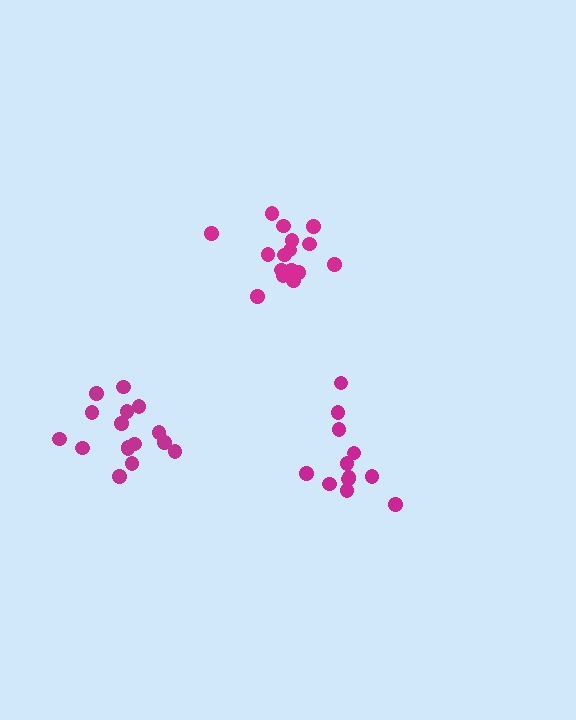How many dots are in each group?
Group 1: 16 dots, Group 2: 12 dots, Group 3: 16 dots (44 total).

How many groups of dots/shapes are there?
There are 3 groups.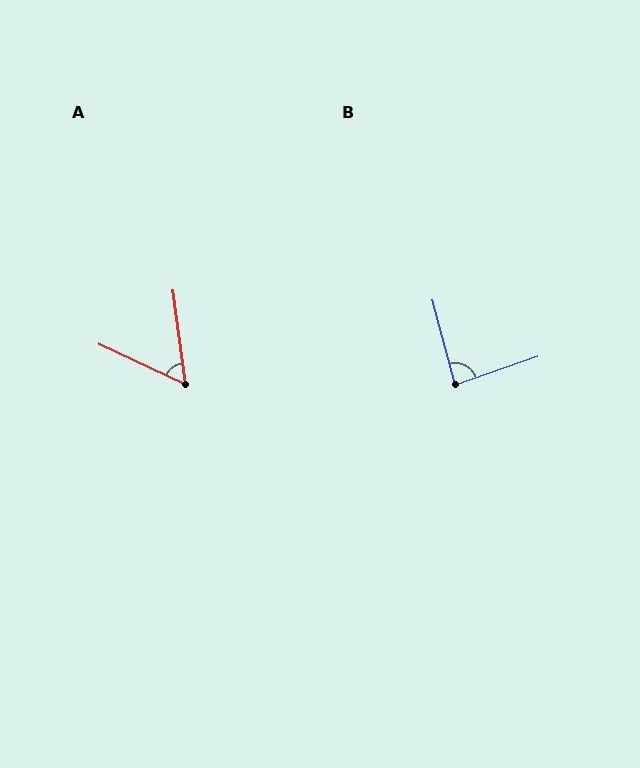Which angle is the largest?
B, at approximately 86 degrees.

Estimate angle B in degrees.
Approximately 86 degrees.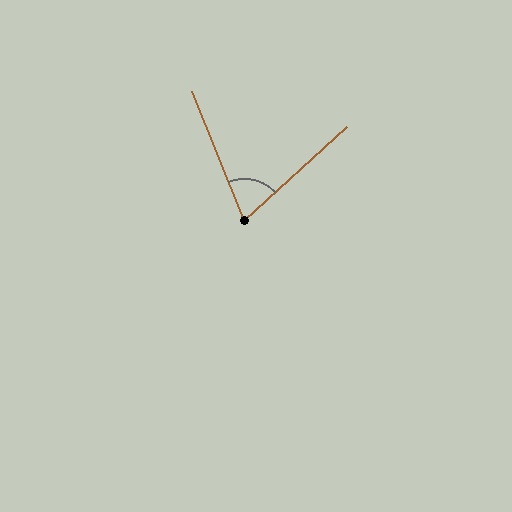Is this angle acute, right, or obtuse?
It is acute.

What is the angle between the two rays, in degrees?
Approximately 70 degrees.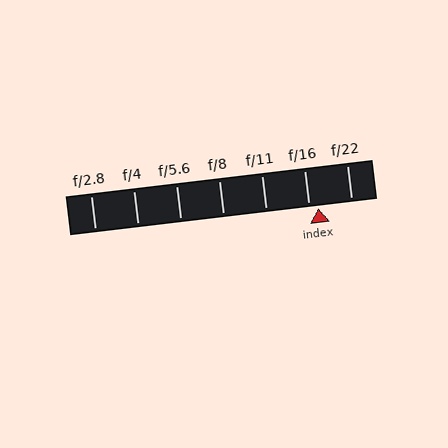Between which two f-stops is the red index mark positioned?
The index mark is between f/16 and f/22.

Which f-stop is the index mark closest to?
The index mark is closest to f/16.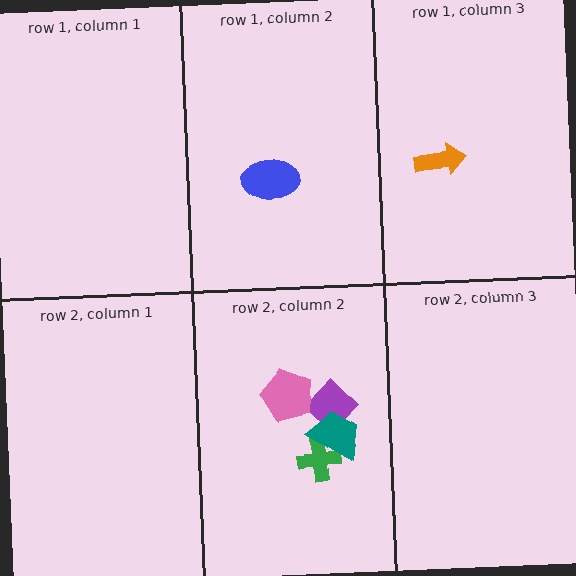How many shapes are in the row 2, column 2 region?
4.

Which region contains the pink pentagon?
The row 2, column 2 region.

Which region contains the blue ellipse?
The row 1, column 2 region.